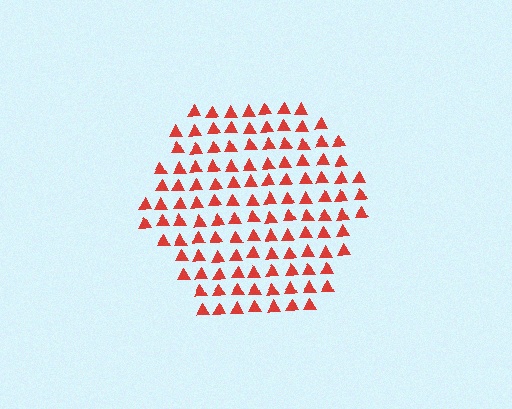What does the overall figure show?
The overall figure shows a hexagon.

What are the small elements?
The small elements are triangles.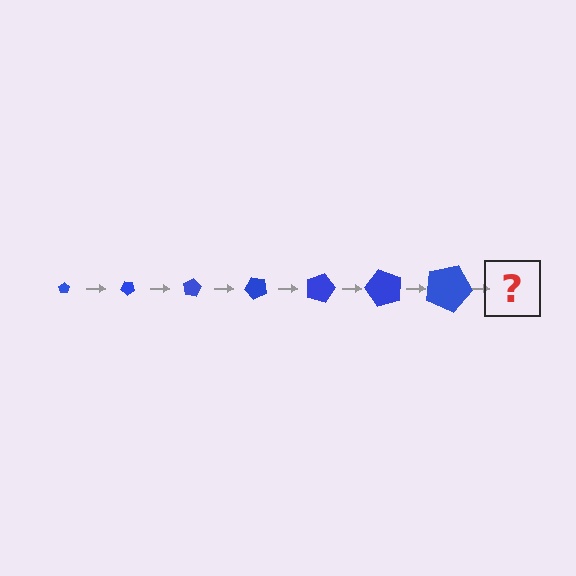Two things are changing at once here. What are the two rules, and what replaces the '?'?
The two rules are that the pentagon grows larger each step and it rotates 40 degrees each step. The '?' should be a pentagon, larger than the previous one and rotated 280 degrees from the start.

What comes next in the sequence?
The next element should be a pentagon, larger than the previous one and rotated 280 degrees from the start.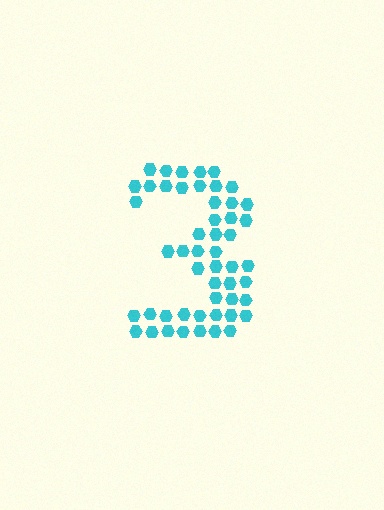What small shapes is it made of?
It is made of small hexagons.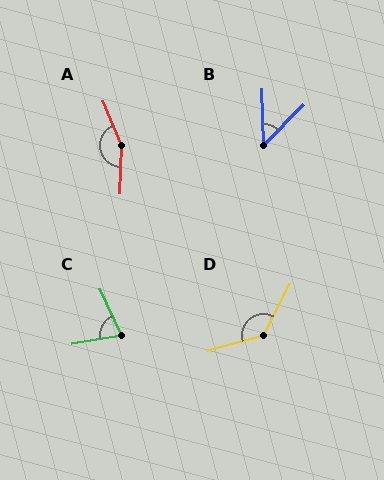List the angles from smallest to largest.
B (46°), C (75°), D (133°), A (156°).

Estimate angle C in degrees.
Approximately 75 degrees.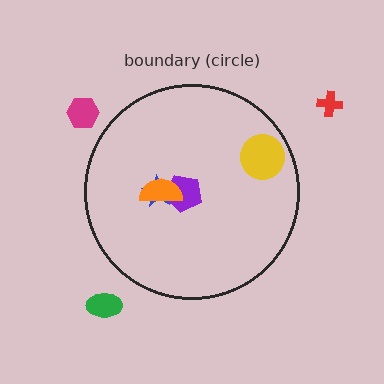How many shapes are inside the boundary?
4 inside, 3 outside.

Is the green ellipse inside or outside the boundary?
Outside.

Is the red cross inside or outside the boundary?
Outside.